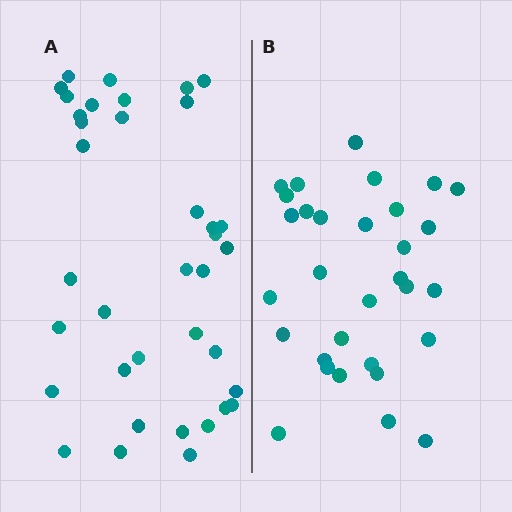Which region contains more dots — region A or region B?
Region A (the left region) has more dots.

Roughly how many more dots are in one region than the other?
Region A has about 6 more dots than region B.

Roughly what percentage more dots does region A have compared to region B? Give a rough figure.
About 20% more.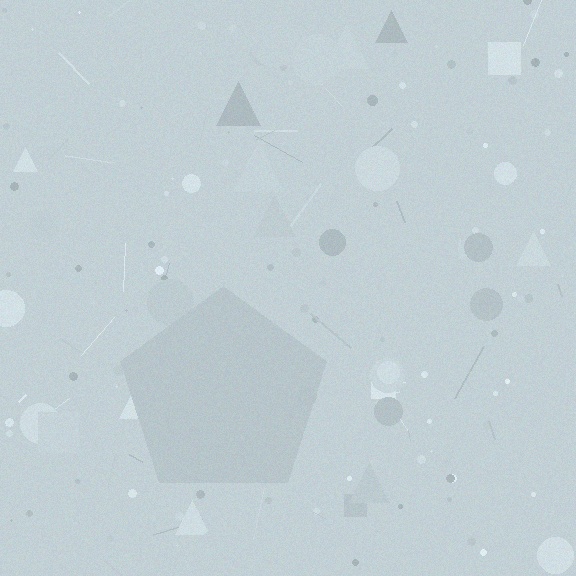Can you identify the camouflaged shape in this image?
The camouflaged shape is a pentagon.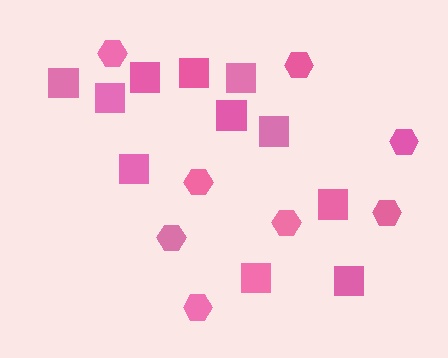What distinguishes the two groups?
There are 2 groups: one group of squares (11) and one group of hexagons (8).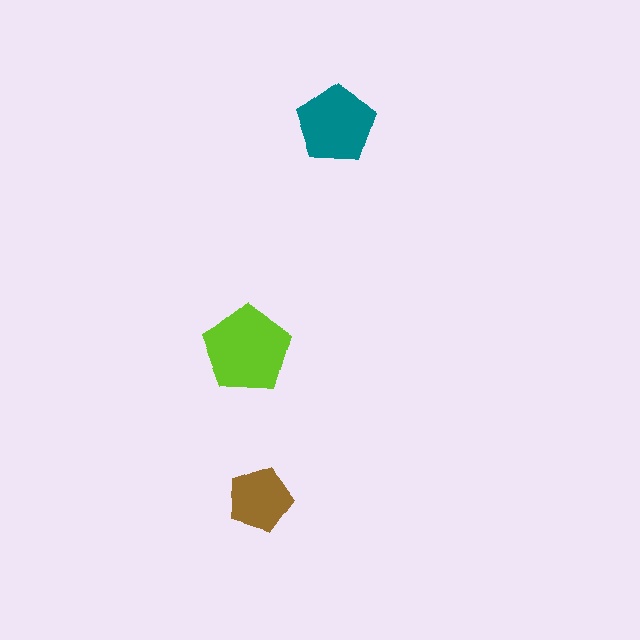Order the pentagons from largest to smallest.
the lime one, the teal one, the brown one.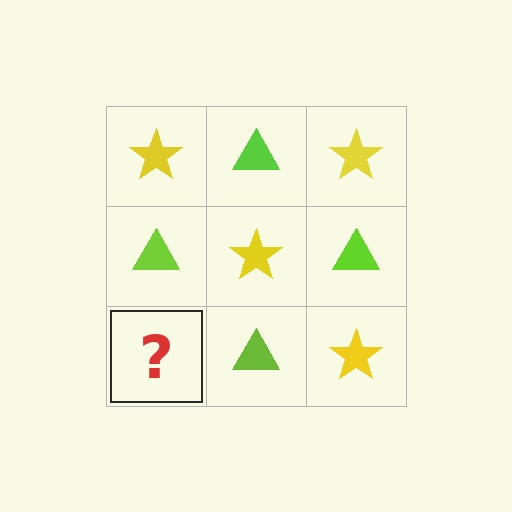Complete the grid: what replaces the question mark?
The question mark should be replaced with a yellow star.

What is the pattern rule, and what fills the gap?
The rule is that it alternates yellow star and lime triangle in a checkerboard pattern. The gap should be filled with a yellow star.